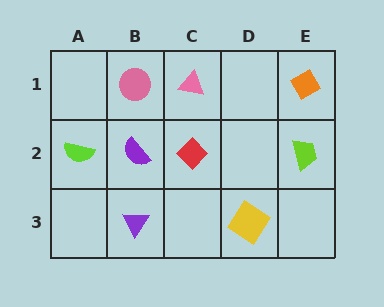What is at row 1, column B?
A pink circle.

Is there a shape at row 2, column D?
No, that cell is empty.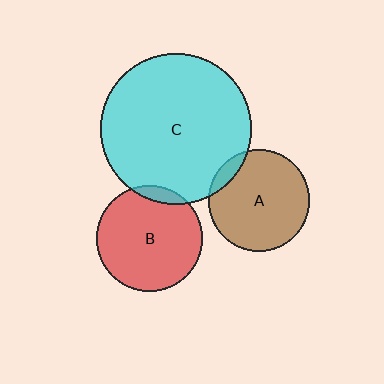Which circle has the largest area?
Circle C (cyan).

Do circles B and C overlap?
Yes.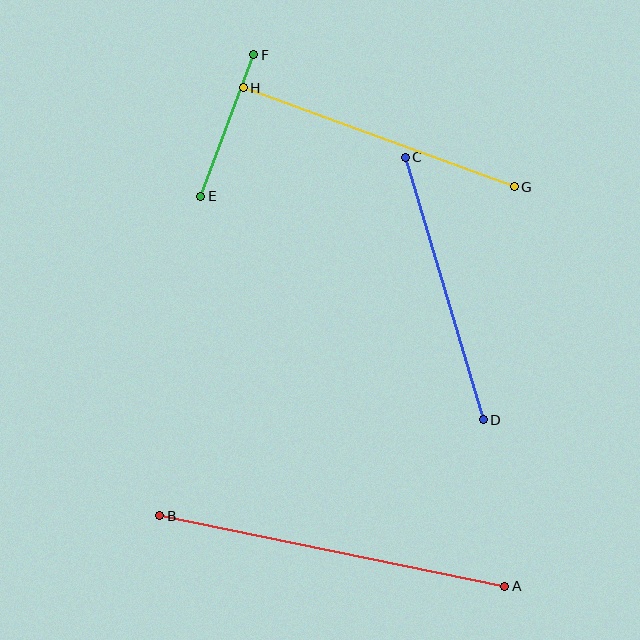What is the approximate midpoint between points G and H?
The midpoint is at approximately (379, 137) pixels.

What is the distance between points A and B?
The distance is approximately 352 pixels.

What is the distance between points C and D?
The distance is approximately 274 pixels.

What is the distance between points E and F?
The distance is approximately 151 pixels.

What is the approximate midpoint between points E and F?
The midpoint is at approximately (227, 126) pixels.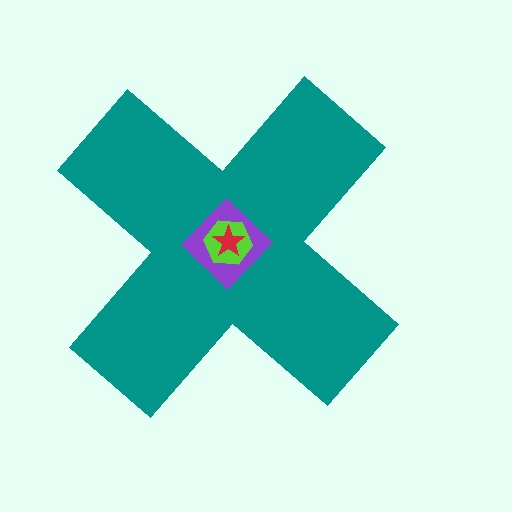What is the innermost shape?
The red star.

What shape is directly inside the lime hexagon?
The red star.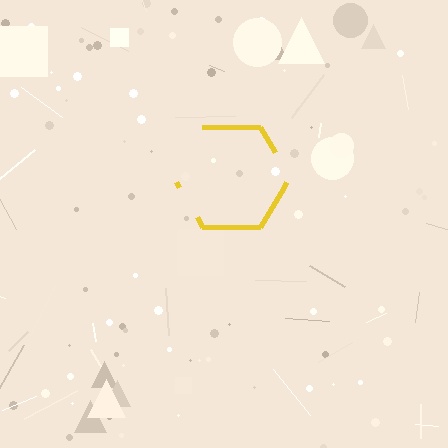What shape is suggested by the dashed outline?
The dashed outline suggests a hexagon.